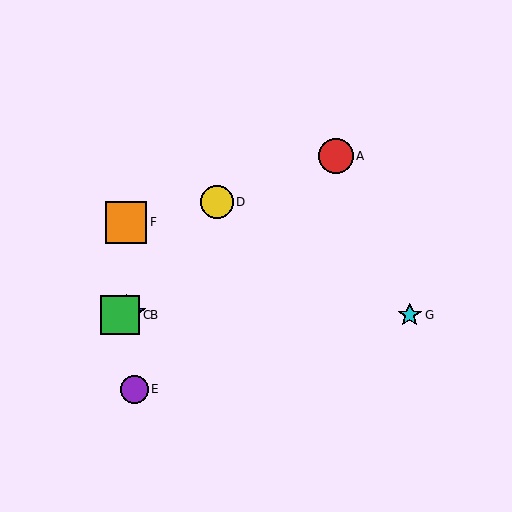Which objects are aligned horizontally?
Objects B, C, G are aligned horizontally.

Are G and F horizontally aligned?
No, G is at y≈315 and F is at y≈222.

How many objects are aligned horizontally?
3 objects (B, C, G) are aligned horizontally.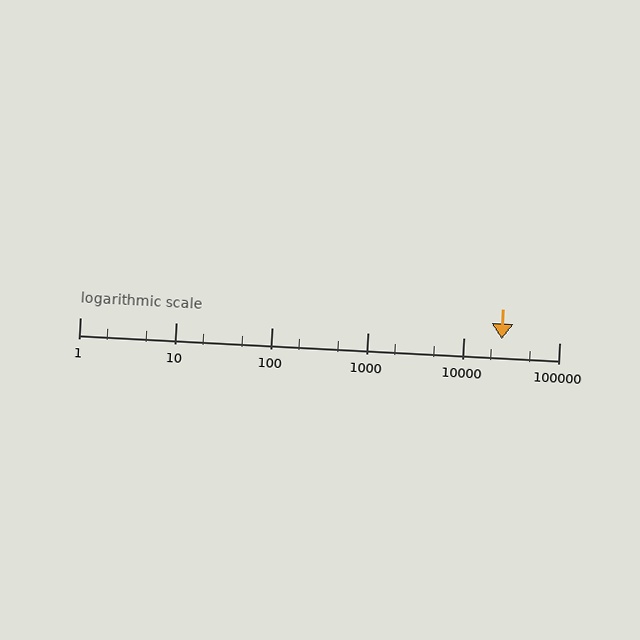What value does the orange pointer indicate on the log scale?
The pointer indicates approximately 25000.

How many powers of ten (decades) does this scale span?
The scale spans 5 decades, from 1 to 100000.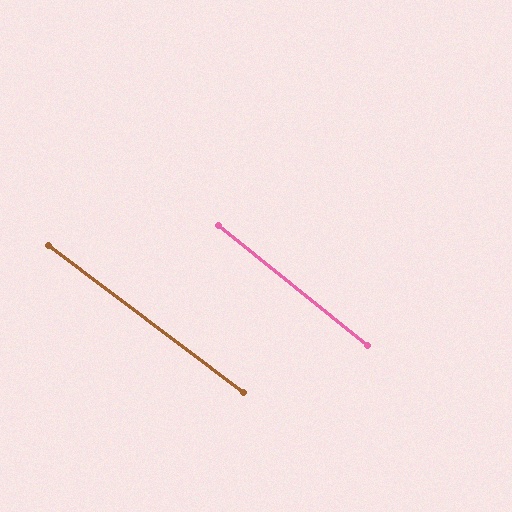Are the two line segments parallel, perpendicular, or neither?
Parallel — their directions differ by only 1.9°.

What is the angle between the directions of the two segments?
Approximately 2 degrees.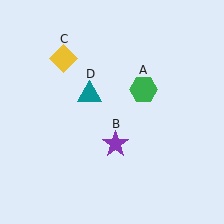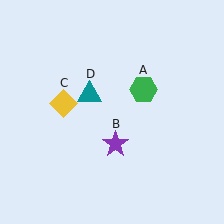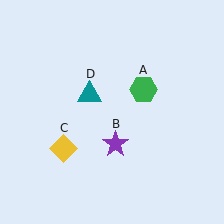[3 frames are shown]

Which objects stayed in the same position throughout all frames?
Green hexagon (object A) and purple star (object B) and teal triangle (object D) remained stationary.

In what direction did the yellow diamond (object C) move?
The yellow diamond (object C) moved down.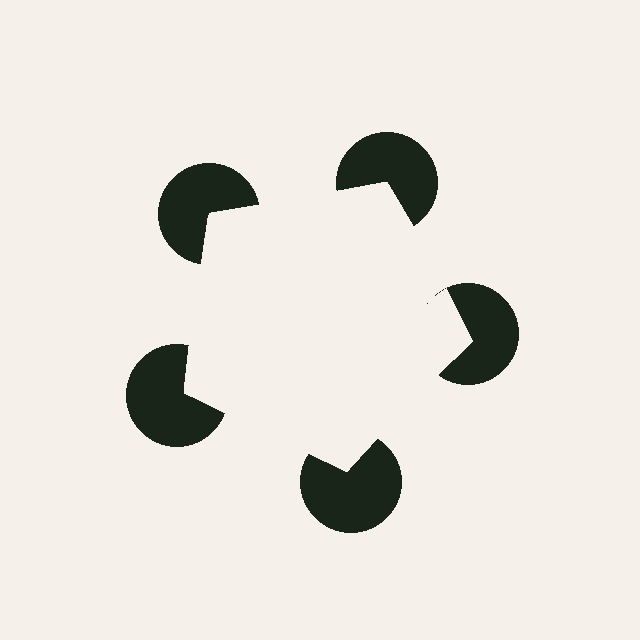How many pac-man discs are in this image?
There are 5 — one at each vertex of the illusory pentagon.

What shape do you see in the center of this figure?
An illusory pentagon — its edges are inferred from the aligned wedge cuts in the pac-man discs, not physically drawn.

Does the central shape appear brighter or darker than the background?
It typically appears slightly brighter than the background, even though no actual brightness change is drawn.